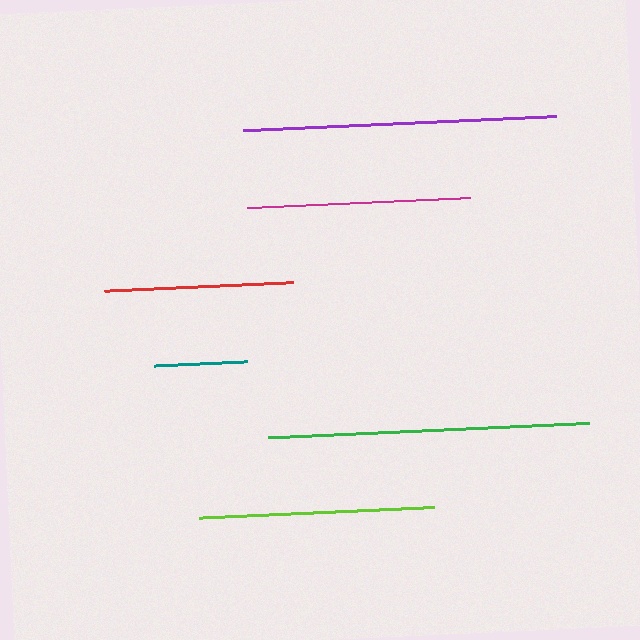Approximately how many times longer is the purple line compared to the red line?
The purple line is approximately 1.7 times the length of the red line.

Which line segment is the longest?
The green line is the longest at approximately 321 pixels.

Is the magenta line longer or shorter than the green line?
The green line is longer than the magenta line.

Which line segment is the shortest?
The teal line is the shortest at approximately 93 pixels.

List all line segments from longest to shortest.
From longest to shortest: green, purple, lime, magenta, red, teal.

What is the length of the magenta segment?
The magenta segment is approximately 223 pixels long.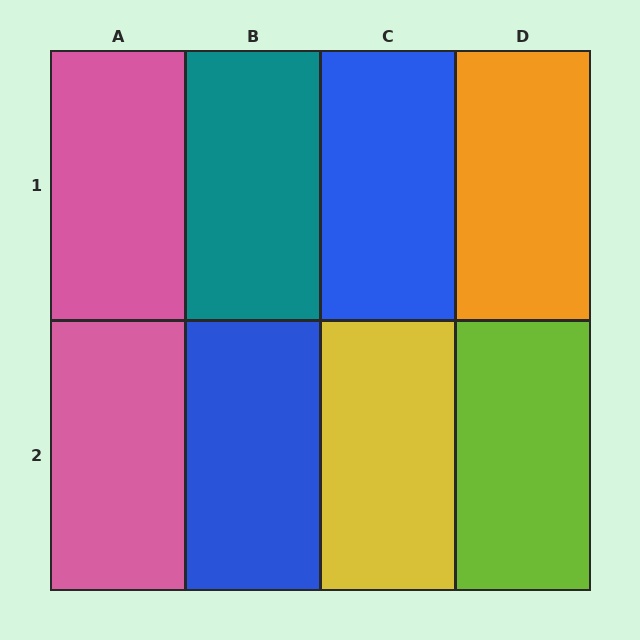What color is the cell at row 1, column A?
Pink.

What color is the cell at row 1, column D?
Orange.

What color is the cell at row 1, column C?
Blue.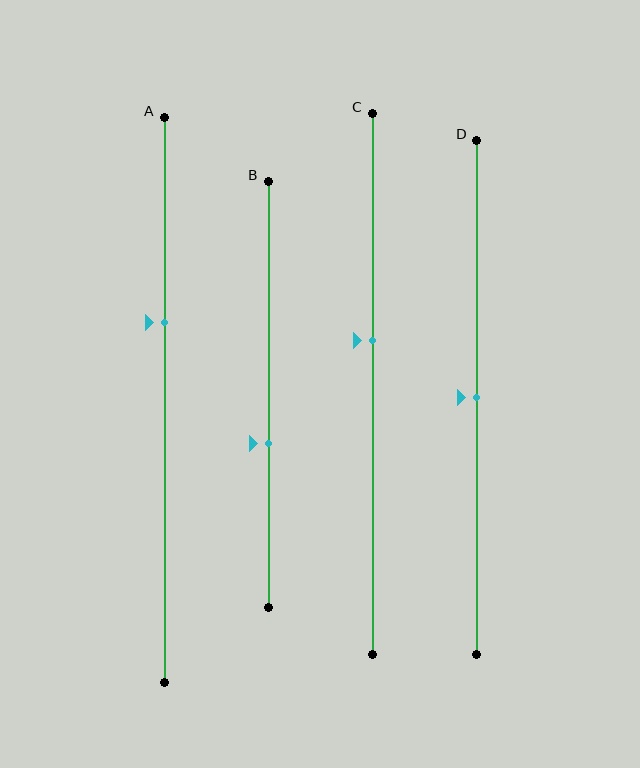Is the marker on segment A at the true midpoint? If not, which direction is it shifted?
No, the marker on segment A is shifted upward by about 14% of the segment length.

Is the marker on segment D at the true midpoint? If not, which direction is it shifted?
Yes, the marker on segment D is at the true midpoint.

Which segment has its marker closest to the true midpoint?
Segment D has its marker closest to the true midpoint.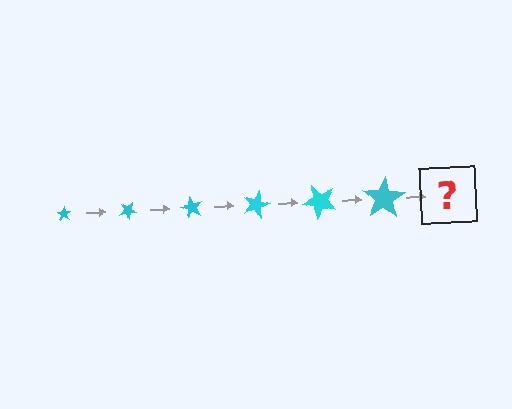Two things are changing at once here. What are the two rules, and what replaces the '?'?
The two rules are that the star grows larger each step and it rotates 30 degrees each step. The '?' should be a star, larger than the previous one and rotated 180 degrees from the start.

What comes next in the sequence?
The next element should be a star, larger than the previous one and rotated 180 degrees from the start.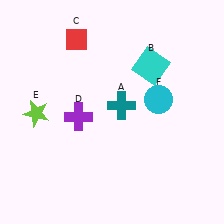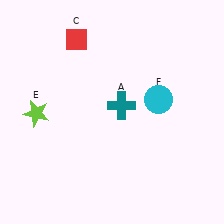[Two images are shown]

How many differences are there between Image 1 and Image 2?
There are 2 differences between the two images.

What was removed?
The cyan square (B), the purple cross (D) were removed in Image 2.